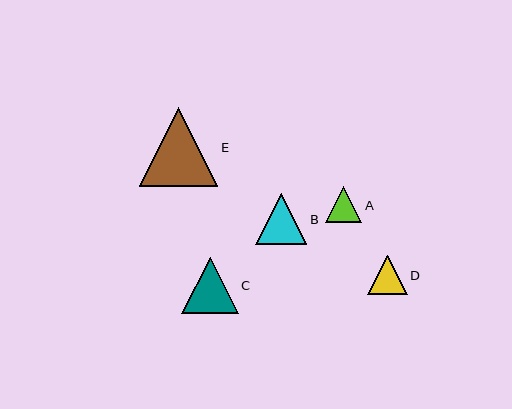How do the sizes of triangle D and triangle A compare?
Triangle D and triangle A are approximately the same size.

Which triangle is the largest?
Triangle E is the largest with a size of approximately 79 pixels.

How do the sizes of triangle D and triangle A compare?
Triangle D and triangle A are approximately the same size.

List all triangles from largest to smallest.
From largest to smallest: E, C, B, D, A.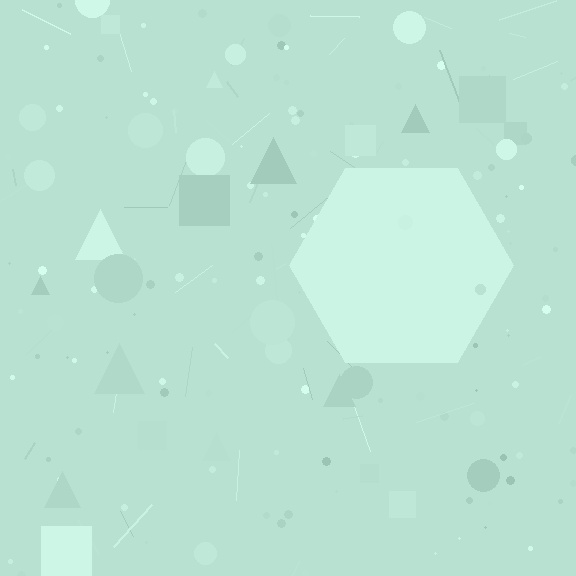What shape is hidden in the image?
A hexagon is hidden in the image.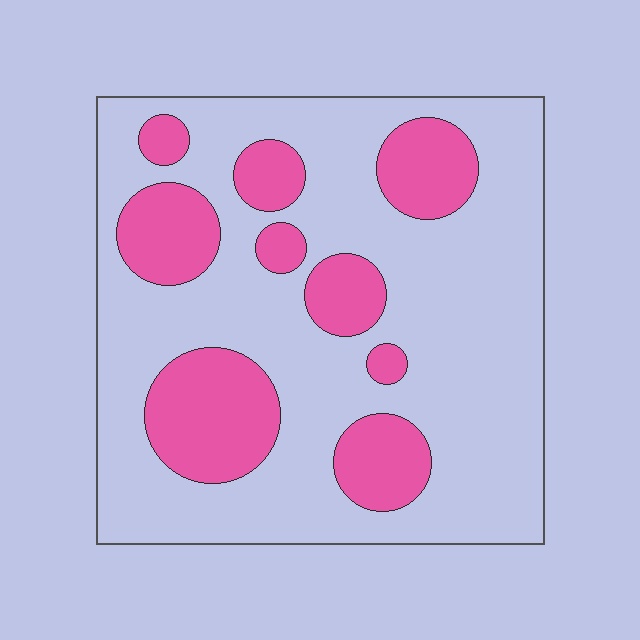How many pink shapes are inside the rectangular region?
9.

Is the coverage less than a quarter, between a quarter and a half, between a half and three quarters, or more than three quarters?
Between a quarter and a half.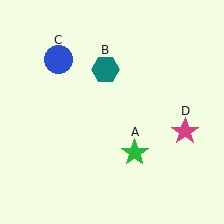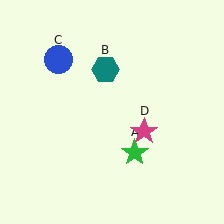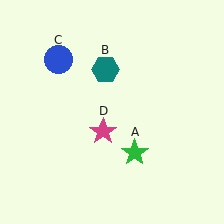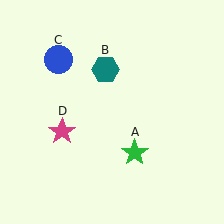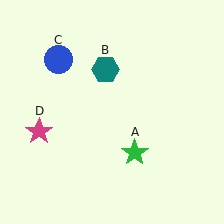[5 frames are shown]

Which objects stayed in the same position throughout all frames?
Green star (object A) and teal hexagon (object B) and blue circle (object C) remained stationary.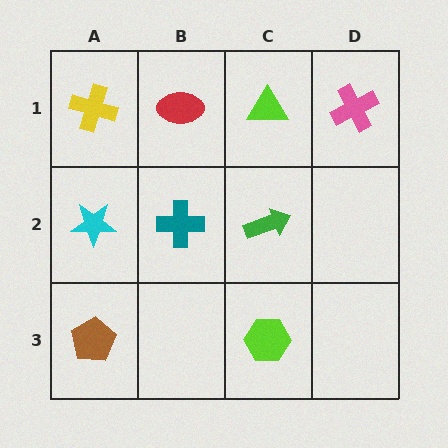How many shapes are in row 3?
2 shapes.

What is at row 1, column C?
A lime triangle.